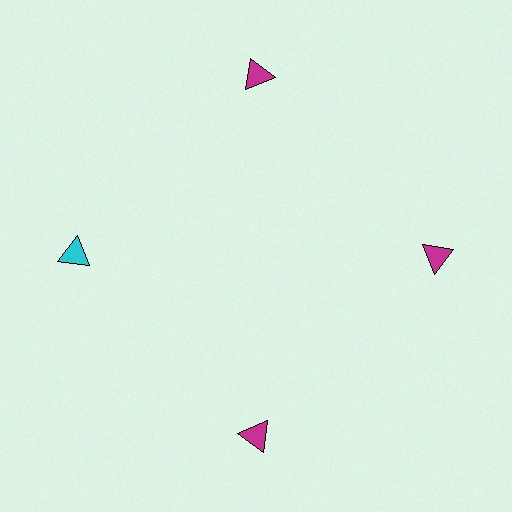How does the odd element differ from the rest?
It has a different color: cyan instead of magenta.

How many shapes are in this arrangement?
There are 4 shapes arranged in a ring pattern.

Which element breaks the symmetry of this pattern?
The cyan triangle at roughly the 9 o'clock position breaks the symmetry. All other shapes are magenta triangles.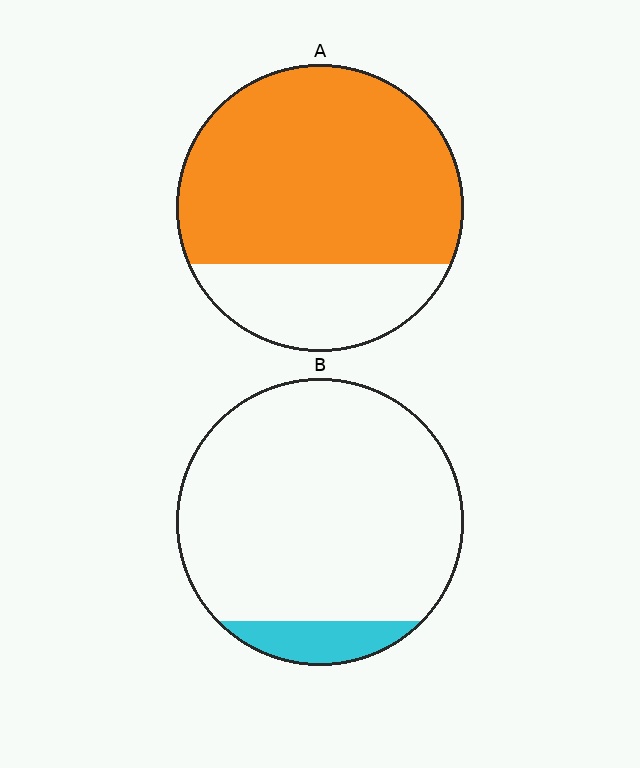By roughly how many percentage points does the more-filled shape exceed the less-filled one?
By roughly 65 percentage points (A over B).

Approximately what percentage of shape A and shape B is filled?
A is approximately 75% and B is approximately 10%.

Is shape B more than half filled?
No.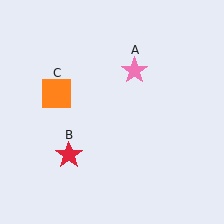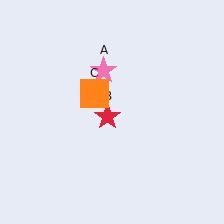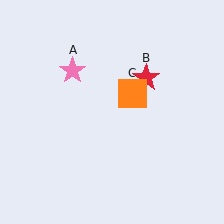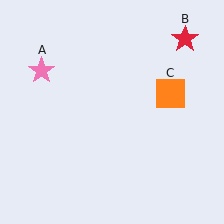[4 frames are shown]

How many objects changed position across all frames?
3 objects changed position: pink star (object A), red star (object B), orange square (object C).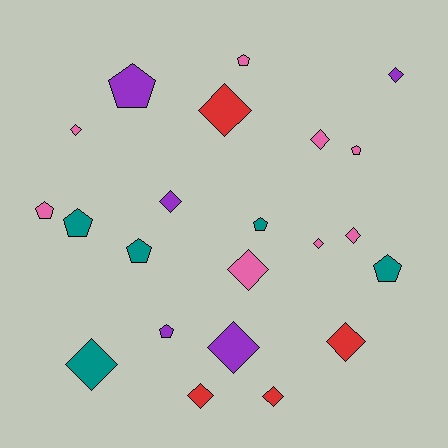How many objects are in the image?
There are 22 objects.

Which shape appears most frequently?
Diamond, with 13 objects.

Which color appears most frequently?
Pink, with 8 objects.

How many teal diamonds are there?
There is 1 teal diamond.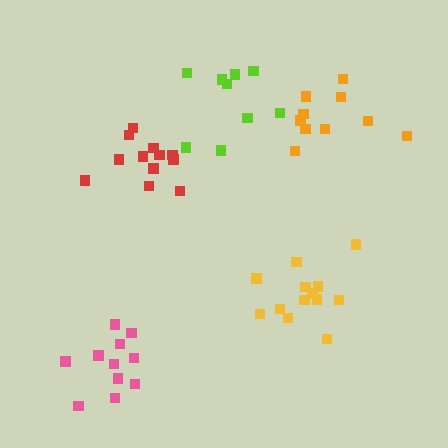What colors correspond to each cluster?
The clusters are colored: yellow, red, lime, orange, pink.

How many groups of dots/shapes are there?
There are 5 groups.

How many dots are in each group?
Group 1: 13 dots, Group 2: 12 dots, Group 3: 9 dots, Group 4: 10 dots, Group 5: 11 dots (55 total).